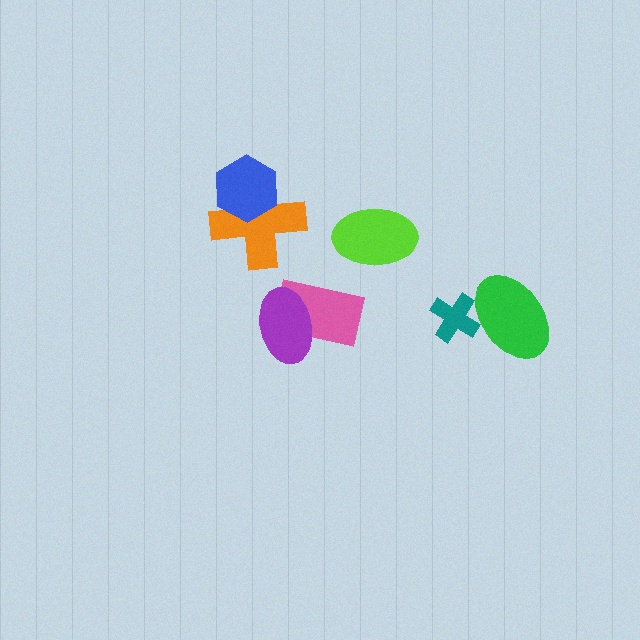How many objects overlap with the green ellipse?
1 object overlaps with the green ellipse.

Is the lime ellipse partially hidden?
No, no other shape covers it.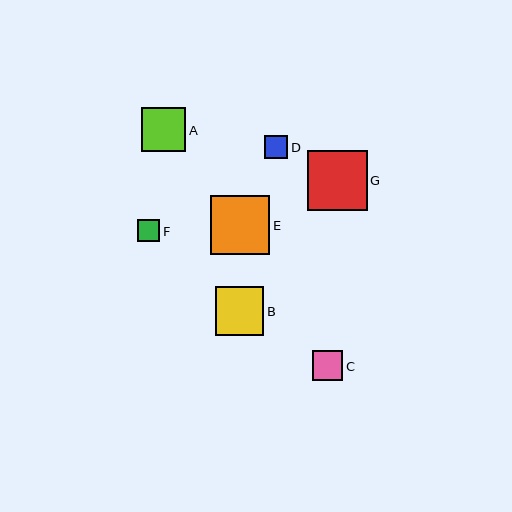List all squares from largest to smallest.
From largest to smallest: G, E, B, A, C, D, F.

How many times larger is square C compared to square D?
Square C is approximately 1.3 times the size of square D.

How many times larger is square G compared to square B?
Square G is approximately 1.2 times the size of square B.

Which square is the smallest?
Square F is the smallest with a size of approximately 22 pixels.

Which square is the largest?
Square G is the largest with a size of approximately 60 pixels.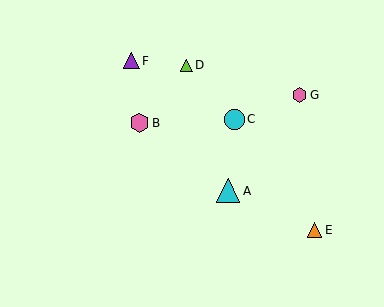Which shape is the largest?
The cyan triangle (labeled A) is the largest.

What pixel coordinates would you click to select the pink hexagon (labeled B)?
Click at (140, 123) to select the pink hexagon B.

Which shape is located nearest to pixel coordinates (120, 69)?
The purple triangle (labeled F) at (131, 61) is nearest to that location.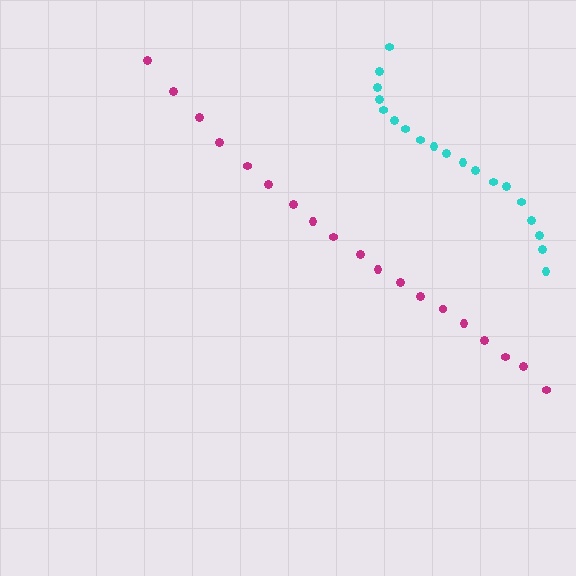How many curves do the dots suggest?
There are 2 distinct paths.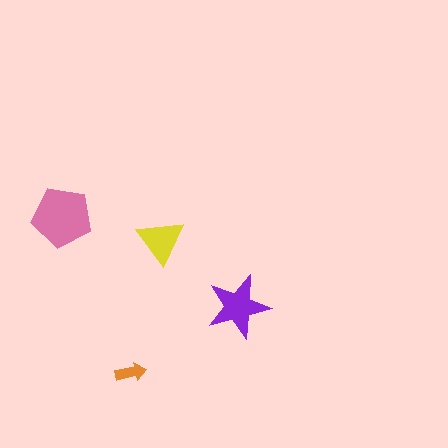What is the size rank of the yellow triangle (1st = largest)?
3rd.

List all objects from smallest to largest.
The orange arrow, the yellow triangle, the purple star, the pink pentagon.